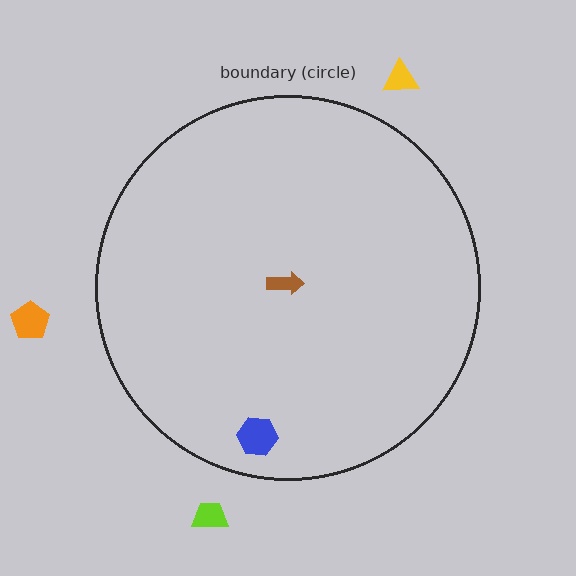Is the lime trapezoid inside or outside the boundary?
Outside.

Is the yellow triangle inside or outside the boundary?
Outside.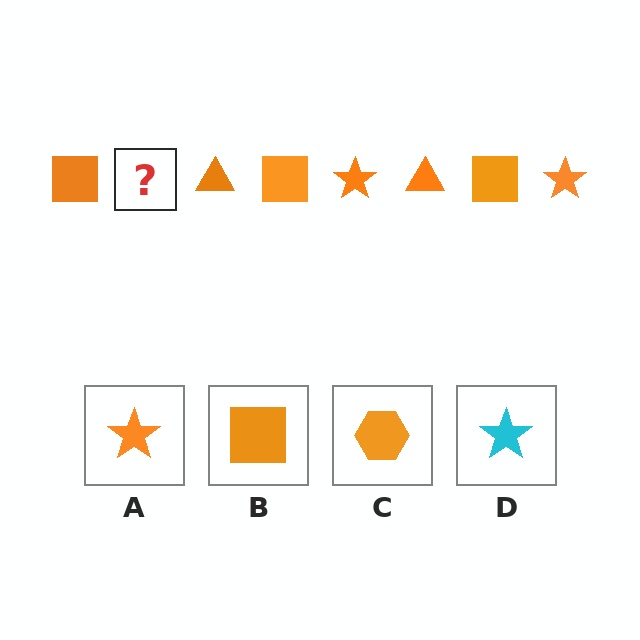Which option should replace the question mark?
Option A.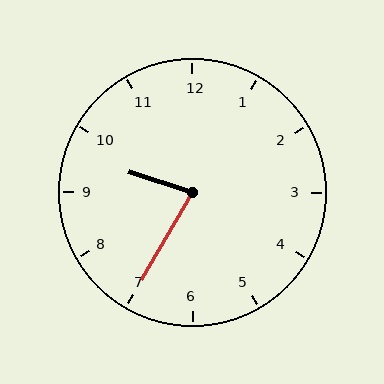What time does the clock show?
9:35.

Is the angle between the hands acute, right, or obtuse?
It is acute.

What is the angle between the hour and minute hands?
Approximately 78 degrees.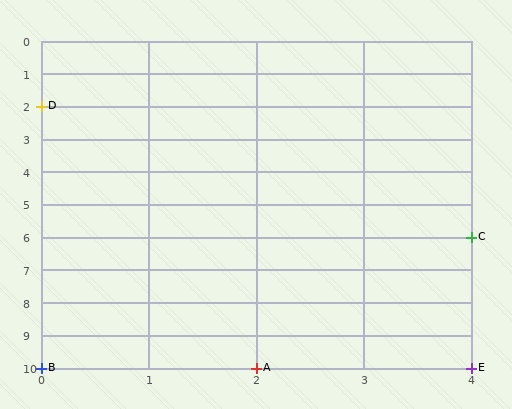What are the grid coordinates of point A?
Point A is at grid coordinates (2, 10).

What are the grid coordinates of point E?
Point E is at grid coordinates (4, 10).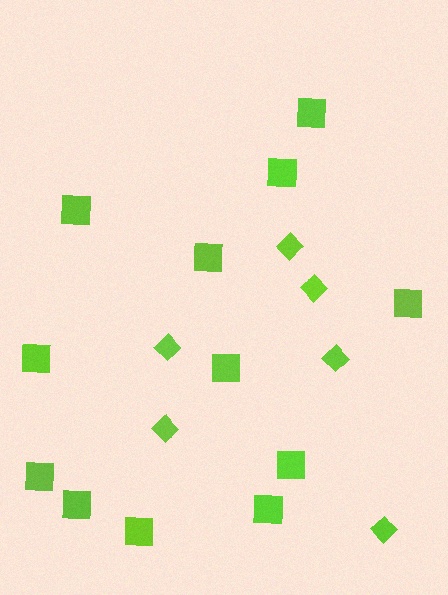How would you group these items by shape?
There are 2 groups: one group of squares (12) and one group of diamonds (6).